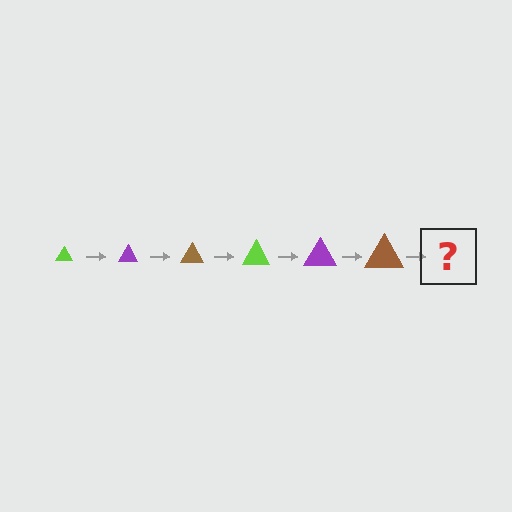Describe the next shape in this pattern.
It should be a lime triangle, larger than the previous one.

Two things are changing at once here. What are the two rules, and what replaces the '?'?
The two rules are that the triangle grows larger each step and the color cycles through lime, purple, and brown. The '?' should be a lime triangle, larger than the previous one.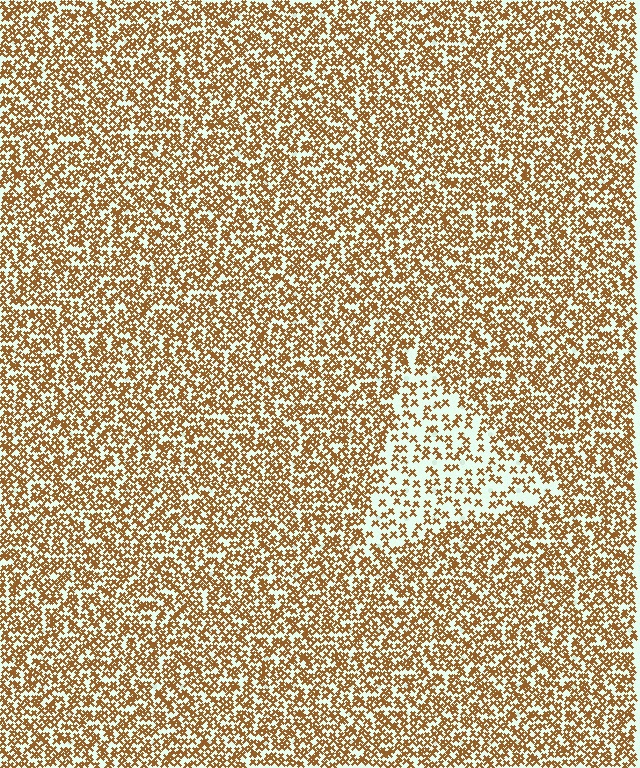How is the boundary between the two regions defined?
The boundary is defined by a change in element density (approximately 2.2x ratio). All elements are the same color, size, and shape.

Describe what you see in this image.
The image contains small brown elements arranged at two different densities. A triangle-shaped region is visible where the elements are less densely packed than the surrounding area.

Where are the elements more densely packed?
The elements are more densely packed outside the triangle boundary.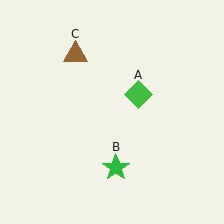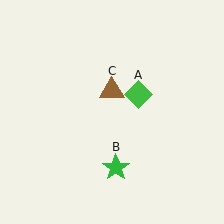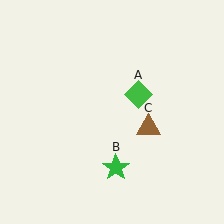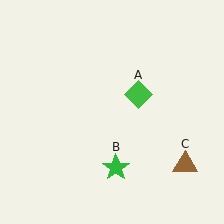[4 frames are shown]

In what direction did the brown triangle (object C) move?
The brown triangle (object C) moved down and to the right.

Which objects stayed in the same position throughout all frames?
Green diamond (object A) and green star (object B) remained stationary.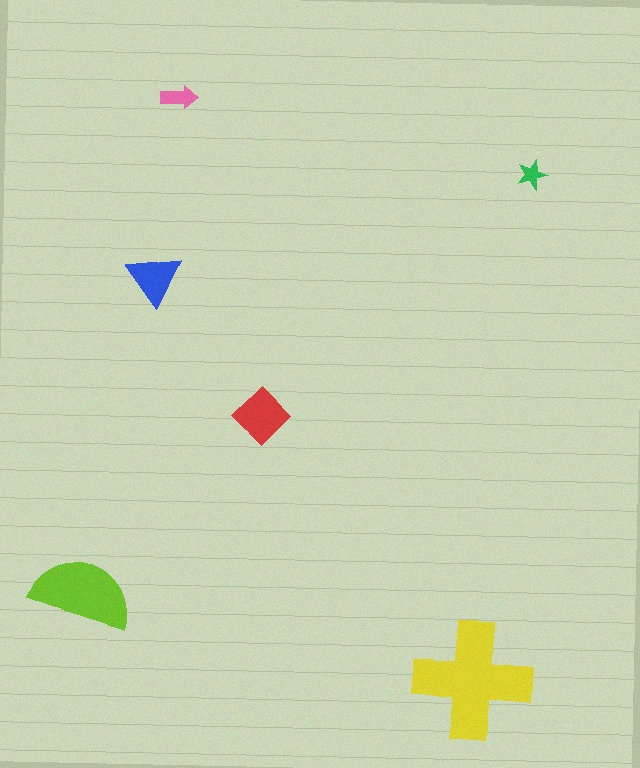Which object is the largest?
The yellow cross.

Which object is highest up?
The pink arrow is topmost.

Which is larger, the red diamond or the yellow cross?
The yellow cross.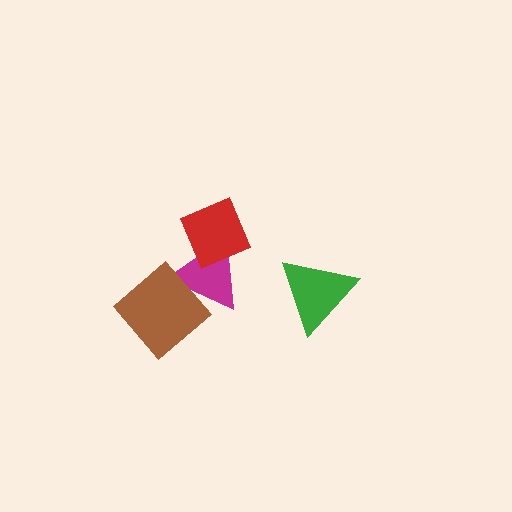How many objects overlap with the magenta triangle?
2 objects overlap with the magenta triangle.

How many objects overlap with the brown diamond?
1 object overlaps with the brown diamond.